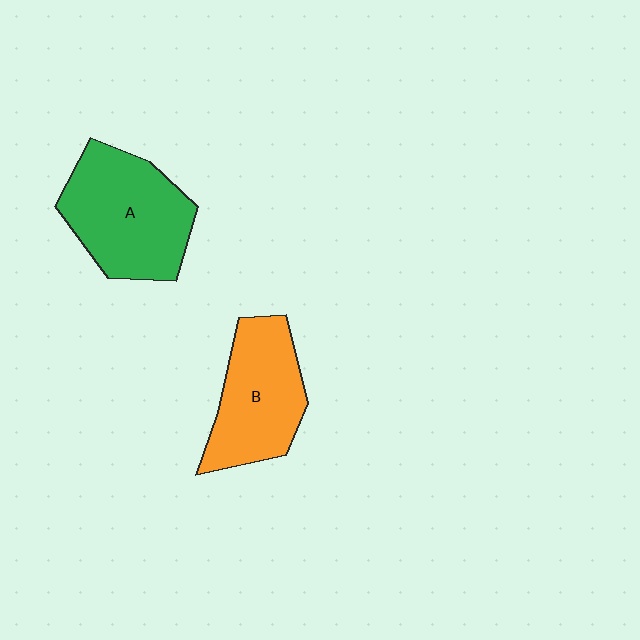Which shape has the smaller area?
Shape B (orange).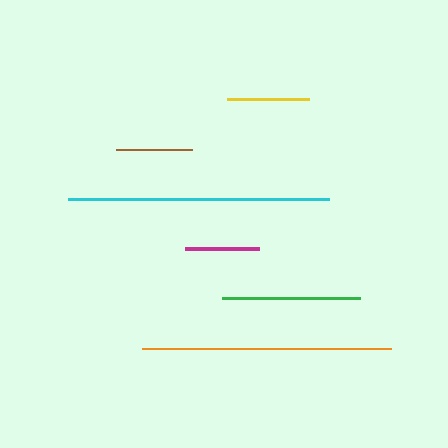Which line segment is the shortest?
The magenta line is the shortest at approximately 74 pixels.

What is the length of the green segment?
The green segment is approximately 138 pixels long.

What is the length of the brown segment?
The brown segment is approximately 76 pixels long.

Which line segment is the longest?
The cyan line is the longest at approximately 261 pixels.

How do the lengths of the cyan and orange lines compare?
The cyan and orange lines are approximately the same length.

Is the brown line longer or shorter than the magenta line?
The brown line is longer than the magenta line.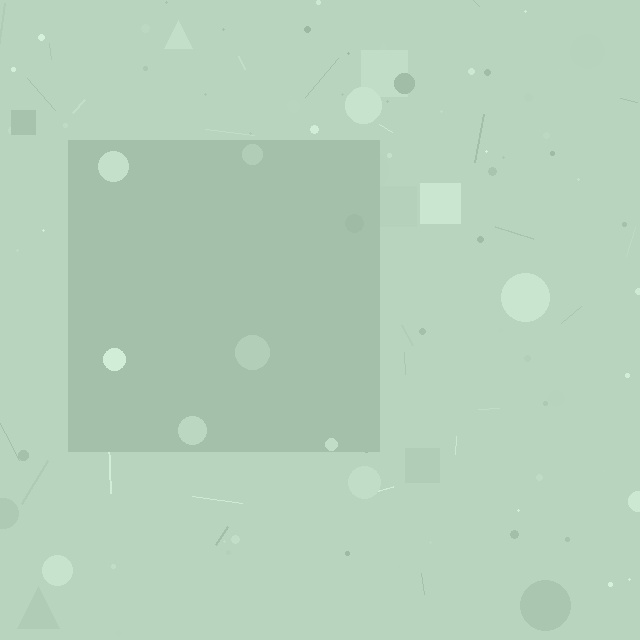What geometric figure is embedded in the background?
A square is embedded in the background.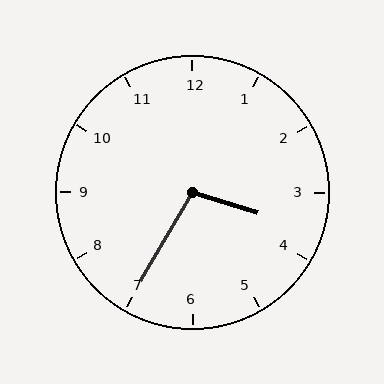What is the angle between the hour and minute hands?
Approximately 102 degrees.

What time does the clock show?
3:35.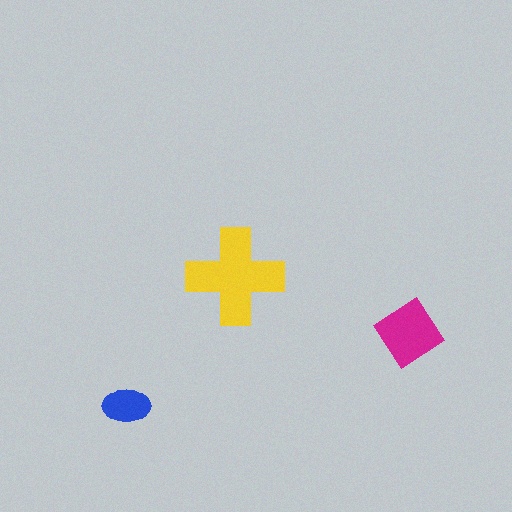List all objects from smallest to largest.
The blue ellipse, the magenta diamond, the yellow cross.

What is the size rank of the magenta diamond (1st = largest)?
2nd.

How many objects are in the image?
There are 3 objects in the image.